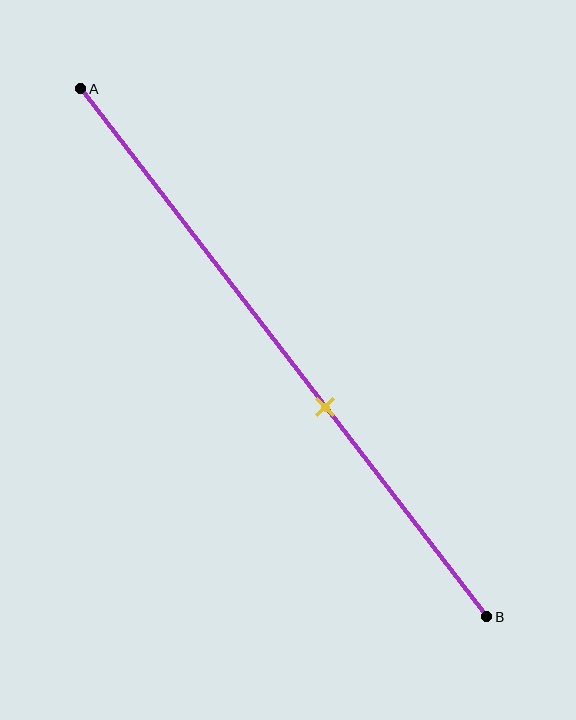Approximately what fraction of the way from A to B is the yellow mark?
The yellow mark is approximately 60% of the way from A to B.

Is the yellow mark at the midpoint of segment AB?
No, the mark is at about 60% from A, not at the 50% midpoint.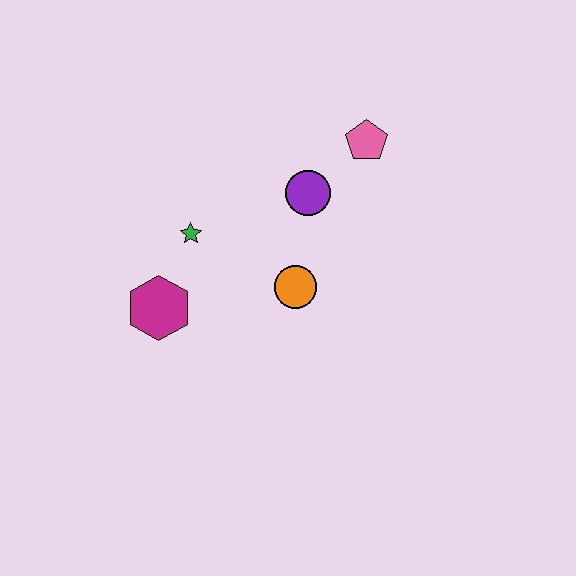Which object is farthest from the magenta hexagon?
The pink pentagon is farthest from the magenta hexagon.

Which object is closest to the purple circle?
The pink pentagon is closest to the purple circle.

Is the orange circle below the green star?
Yes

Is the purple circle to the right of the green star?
Yes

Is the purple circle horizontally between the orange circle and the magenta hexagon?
No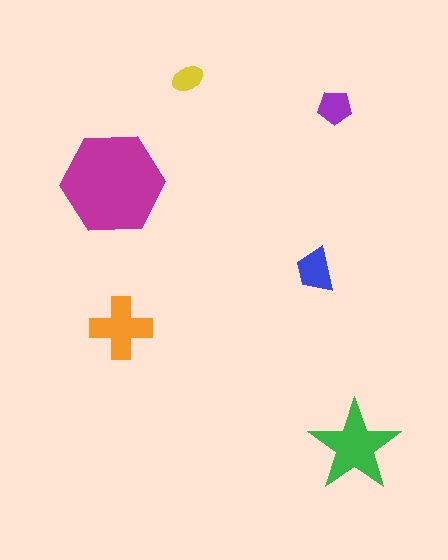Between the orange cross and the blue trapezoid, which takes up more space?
The orange cross.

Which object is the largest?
The magenta hexagon.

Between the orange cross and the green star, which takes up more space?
The green star.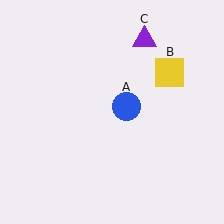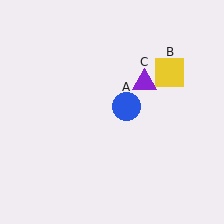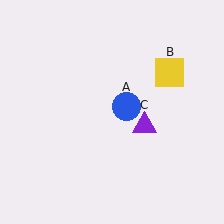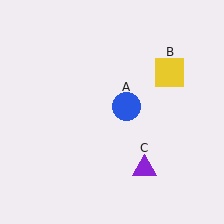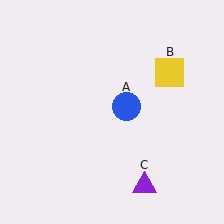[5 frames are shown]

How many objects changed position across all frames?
1 object changed position: purple triangle (object C).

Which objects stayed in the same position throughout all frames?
Blue circle (object A) and yellow square (object B) remained stationary.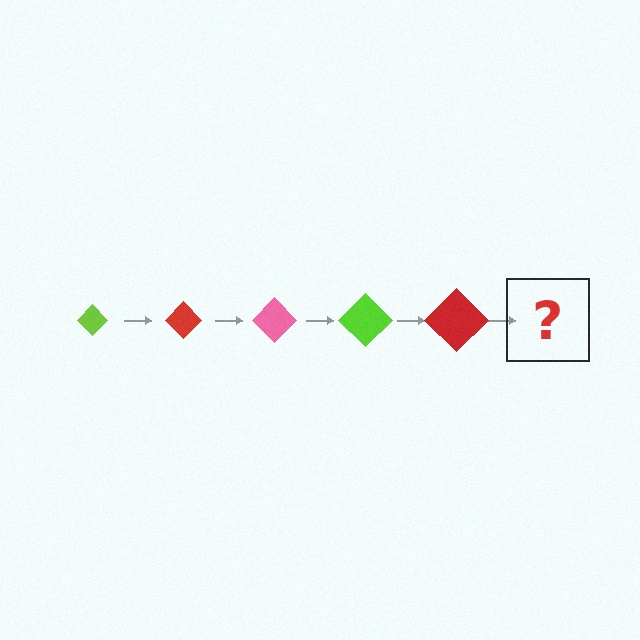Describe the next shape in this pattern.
It should be a pink diamond, larger than the previous one.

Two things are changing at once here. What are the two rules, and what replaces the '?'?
The two rules are that the diamond grows larger each step and the color cycles through lime, red, and pink. The '?' should be a pink diamond, larger than the previous one.